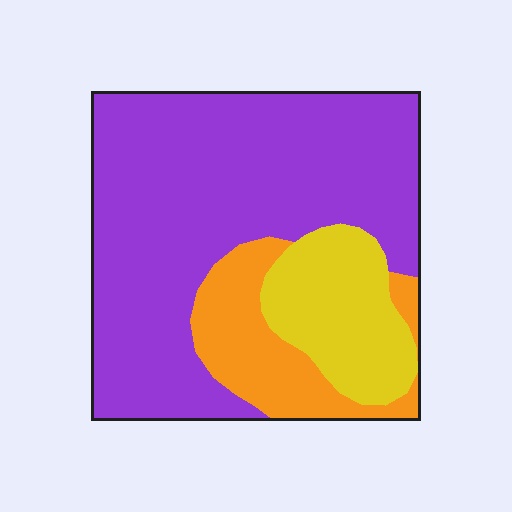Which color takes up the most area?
Purple, at roughly 65%.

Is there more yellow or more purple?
Purple.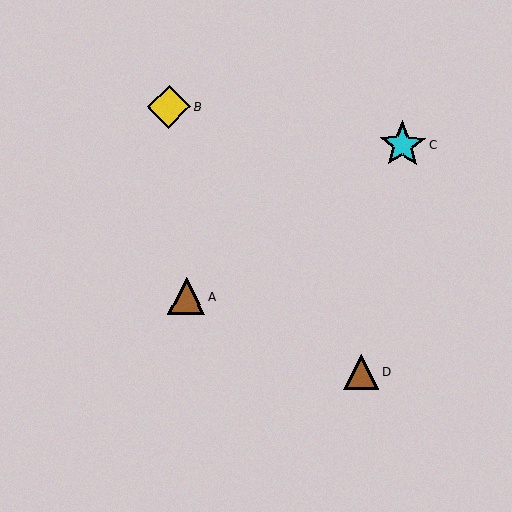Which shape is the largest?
The cyan star (labeled C) is the largest.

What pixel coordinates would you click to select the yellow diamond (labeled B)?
Click at (169, 107) to select the yellow diamond B.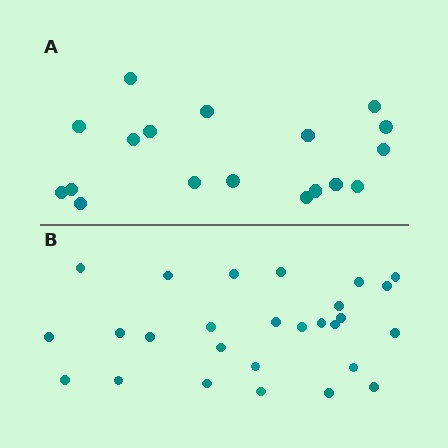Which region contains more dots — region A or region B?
Region B (the bottom region) has more dots.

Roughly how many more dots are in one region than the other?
Region B has roughly 8 or so more dots than region A.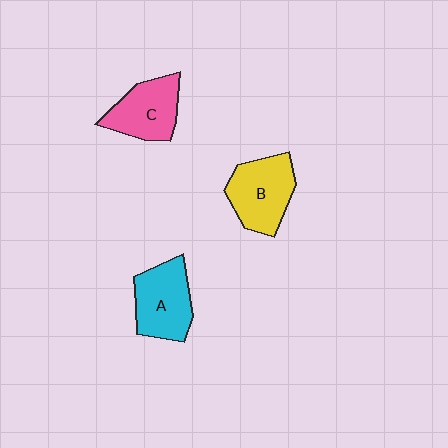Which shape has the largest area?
Shape B (yellow).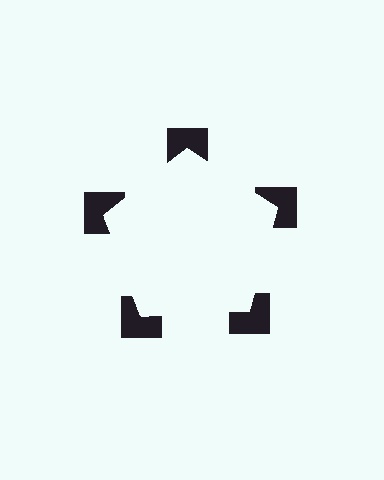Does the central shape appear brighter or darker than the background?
It typically appears slightly brighter than the background, even though no actual brightness change is drawn.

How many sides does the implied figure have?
5 sides.